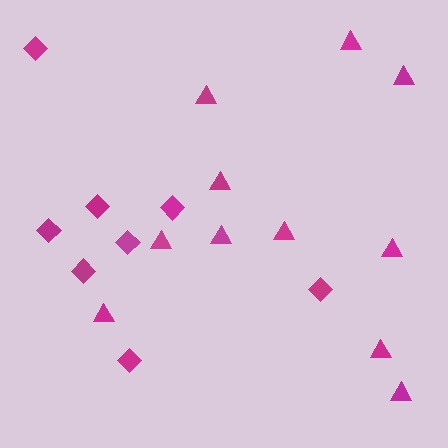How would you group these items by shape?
There are 2 groups: one group of diamonds (8) and one group of triangles (11).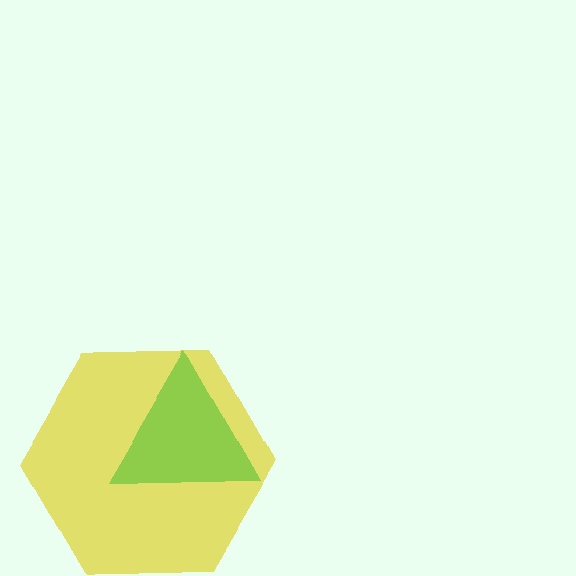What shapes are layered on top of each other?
The layered shapes are: a yellow hexagon, a lime triangle.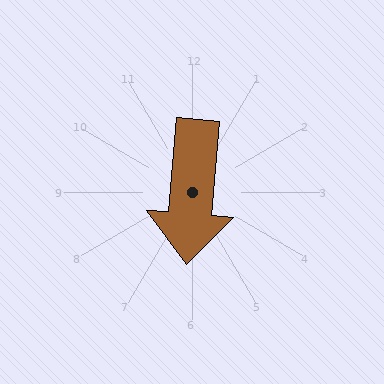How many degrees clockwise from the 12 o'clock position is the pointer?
Approximately 185 degrees.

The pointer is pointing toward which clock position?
Roughly 6 o'clock.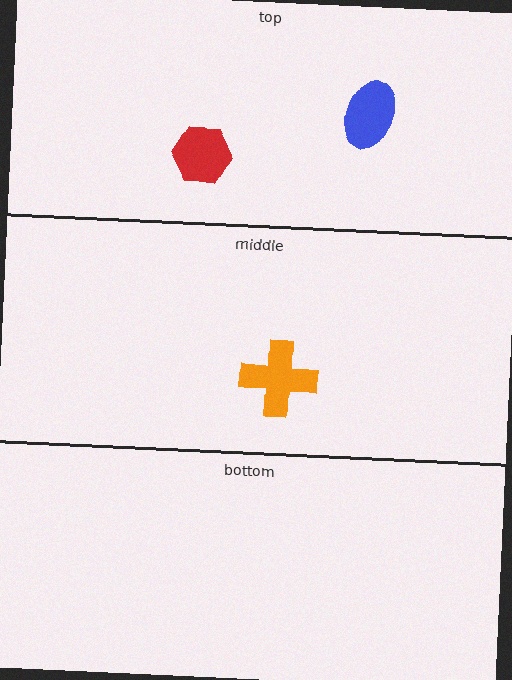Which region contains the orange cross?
The middle region.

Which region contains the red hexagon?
The top region.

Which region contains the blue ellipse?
The top region.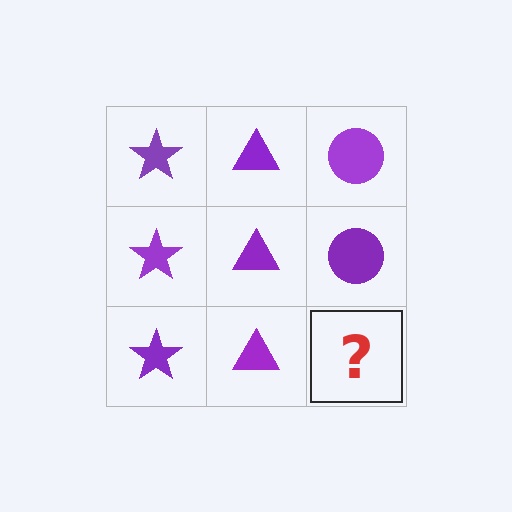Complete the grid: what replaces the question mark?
The question mark should be replaced with a purple circle.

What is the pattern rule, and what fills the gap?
The rule is that each column has a consistent shape. The gap should be filled with a purple circle.